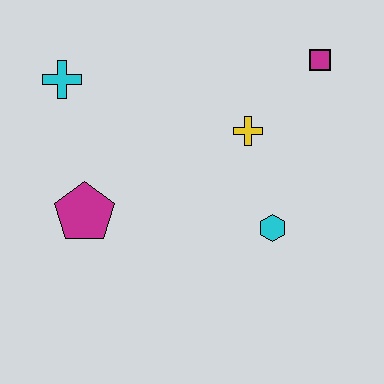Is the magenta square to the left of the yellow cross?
No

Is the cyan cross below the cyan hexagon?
No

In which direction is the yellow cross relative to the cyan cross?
The yellow cross is to the right of the cyan cross.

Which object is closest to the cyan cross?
The magenta pentagon is closest to the cyan cross.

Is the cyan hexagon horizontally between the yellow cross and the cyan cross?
No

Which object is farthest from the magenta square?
The magenta pentagon is farthest from the magenta square.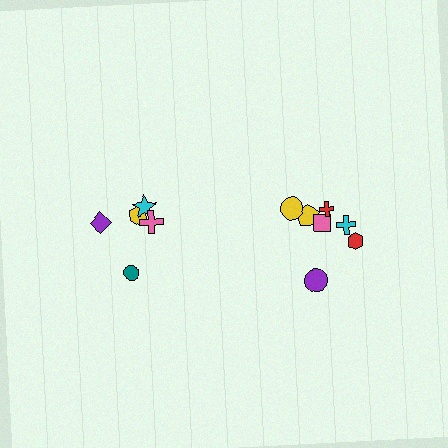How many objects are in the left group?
There are 5 objects.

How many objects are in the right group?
There are 7 objects.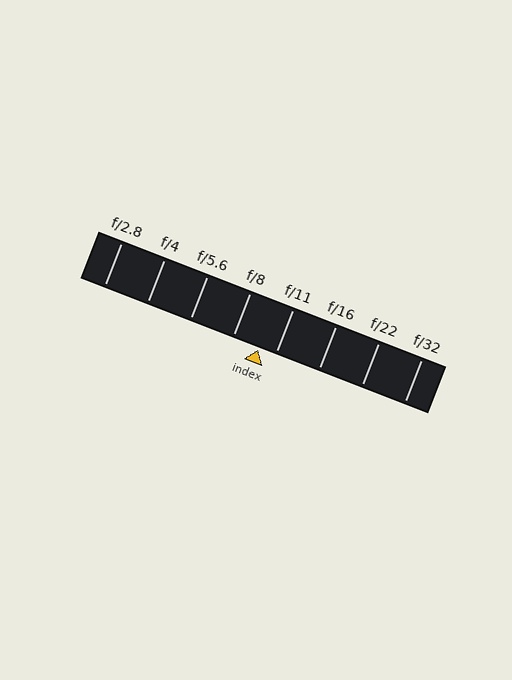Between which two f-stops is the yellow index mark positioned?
The index mark is between f/8 and f/11.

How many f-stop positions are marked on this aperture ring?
There are 8 f-stop positions marked.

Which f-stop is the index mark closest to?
The index mark is closest to f/11.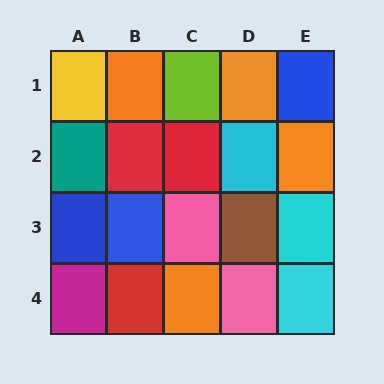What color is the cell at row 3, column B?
Blue.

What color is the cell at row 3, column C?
Pink.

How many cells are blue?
3 cells are blue.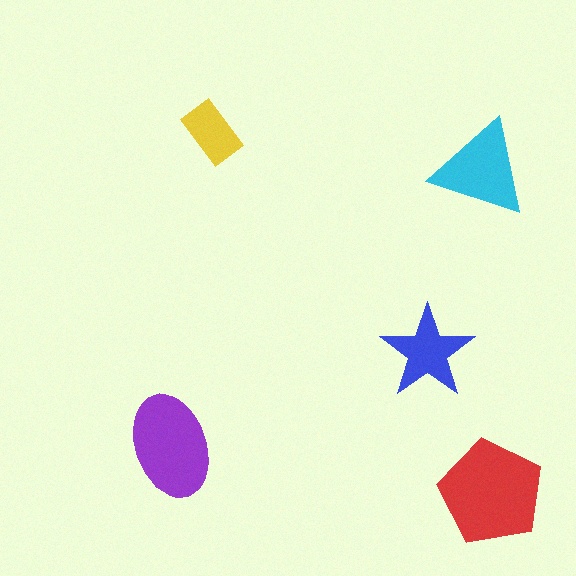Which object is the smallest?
The yellow rectangle.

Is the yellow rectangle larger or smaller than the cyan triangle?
Smaller.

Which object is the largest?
The red pentagon.